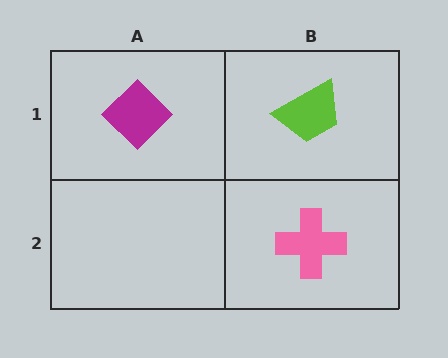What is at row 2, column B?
A pink cross.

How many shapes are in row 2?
1 shape.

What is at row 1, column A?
A magenta diamond.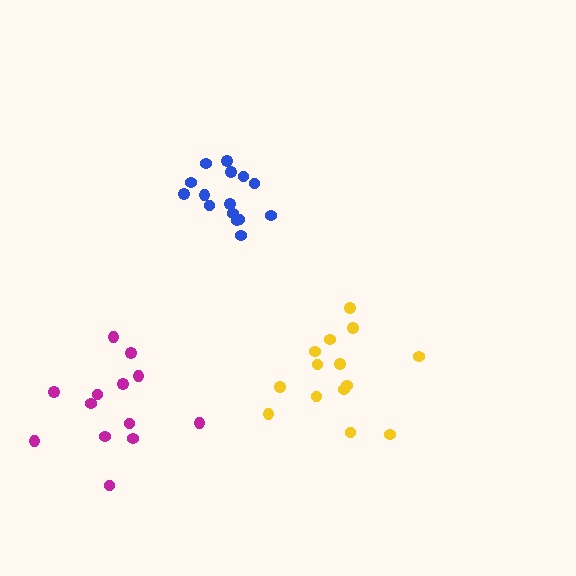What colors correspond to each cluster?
The clusters are colored: magenta, blue, yellow.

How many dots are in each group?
Group 1: 13 dots, Group 2: 15 dots, Group 3: 14 dots (42 total).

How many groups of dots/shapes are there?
There are 3 groups.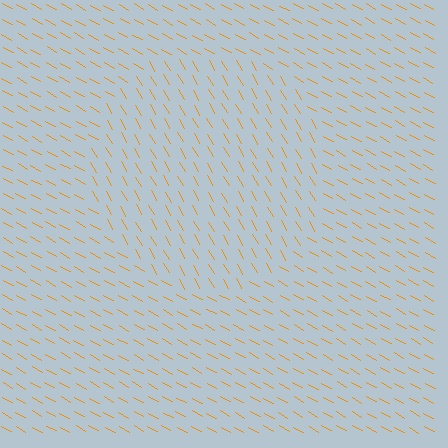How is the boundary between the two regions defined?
The boundary is defined purely by a change in line orientation (approximately 31 degrees difference). All lines are the same color and thickness.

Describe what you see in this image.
The image is filled with small orange line segments. A circle region in the image has lines oriented differently from the surrounding lines, creating a visible texture boundary.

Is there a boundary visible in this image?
Yes, there is a texture boundary formed by a change in line orientation.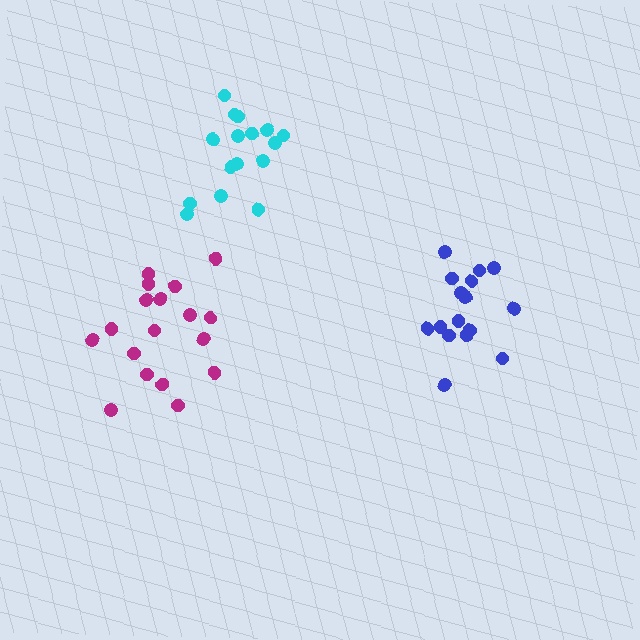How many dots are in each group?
Group 1: 16 dots, Group 2: 18 dots, Group 3: 16 dots (50 total).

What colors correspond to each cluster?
The clusters are colored: blue, magenta, cyan.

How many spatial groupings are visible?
There are 3 spatial groupings.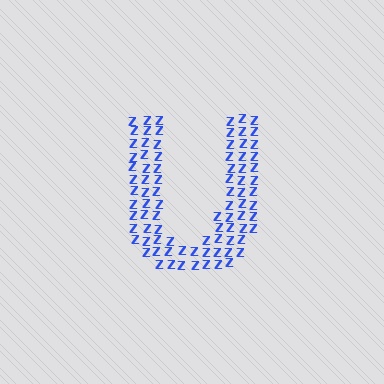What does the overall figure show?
The overall figure shows the letter U.